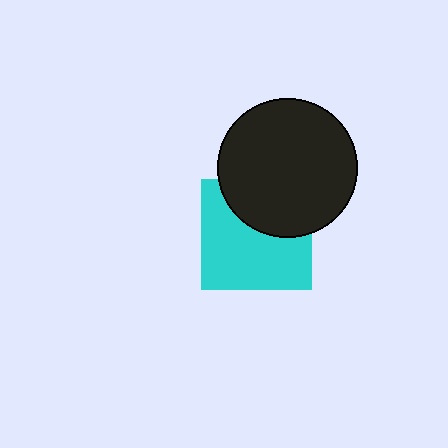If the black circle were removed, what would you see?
You would see the complete cyan square.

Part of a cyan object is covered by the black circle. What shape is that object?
It is a square.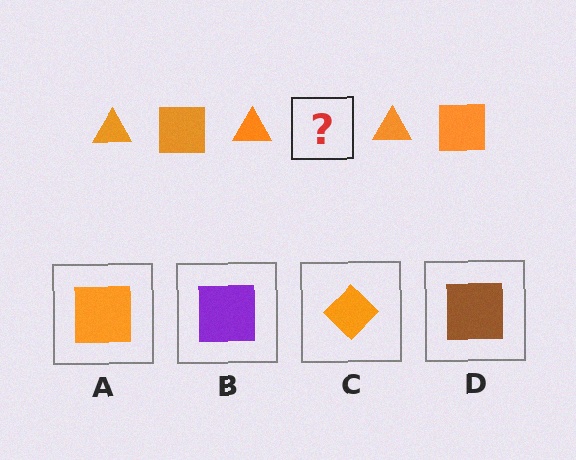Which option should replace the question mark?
Option A.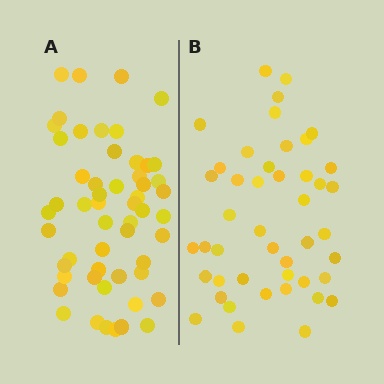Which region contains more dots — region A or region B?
Region A (the left region) has more dots.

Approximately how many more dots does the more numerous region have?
Region A has roughly 8 or so more dots than region B.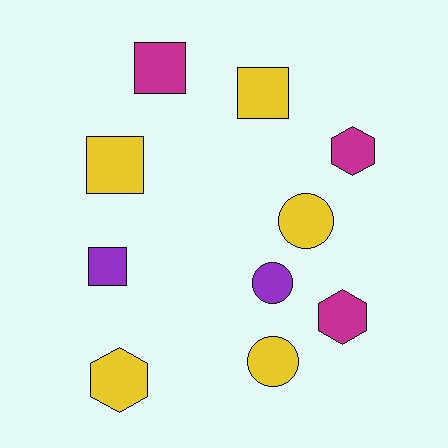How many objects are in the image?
There are 10 objects.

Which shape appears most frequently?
Square, with 4 objects.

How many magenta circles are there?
There are no magenta circles.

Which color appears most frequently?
Yellow, with 5 objects.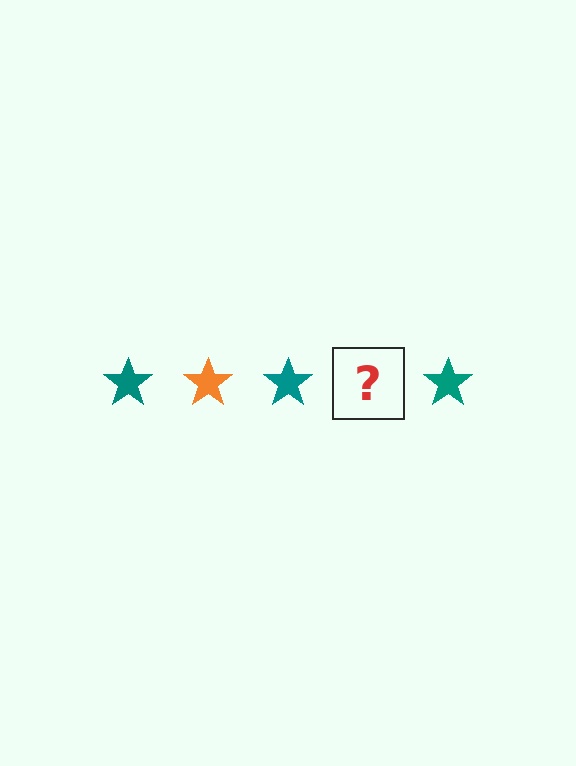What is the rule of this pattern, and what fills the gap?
The rule is that the pattern cycles through teal, orange stars. The gap should be filled with an orange star.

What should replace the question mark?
The question mark should be replaced with an orange star.